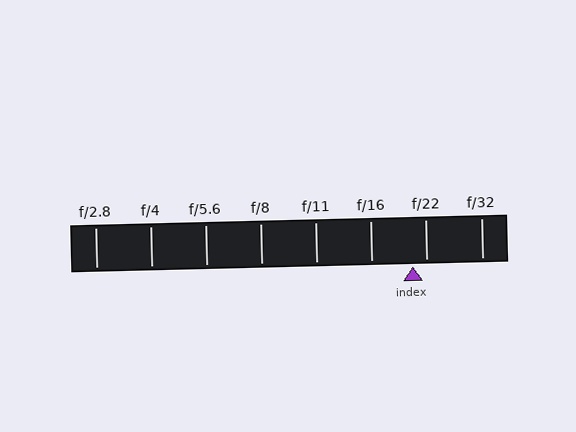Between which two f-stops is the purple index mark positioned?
The index mark is between f/16 and f/22.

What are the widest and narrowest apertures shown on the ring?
The widest aperture shown is f/2.8 and the narrowest is f/32.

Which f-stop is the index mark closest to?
The index mark is closest to f/22.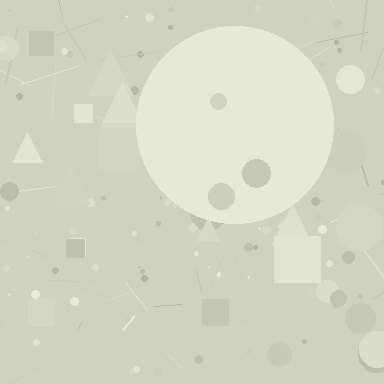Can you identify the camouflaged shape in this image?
The camouflaged shape is a circle.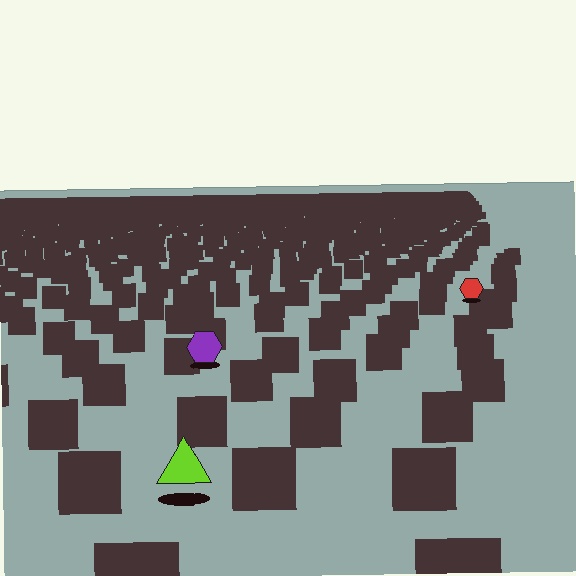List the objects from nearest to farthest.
From nearest to farthest: the lime triangle, the purple hexagon, the red hexagon.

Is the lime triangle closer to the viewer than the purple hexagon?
Yes. The lime triangle is closer — you can tell from the texture gradient: the ground texture is coarser near it.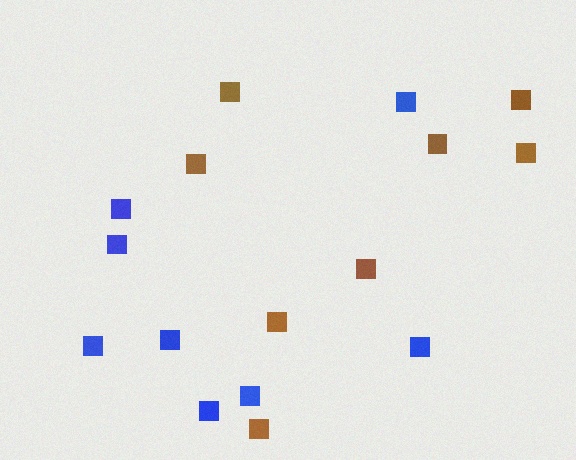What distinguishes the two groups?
There are 2 groups: one group of brown squares (8) and one group of blue squares (8).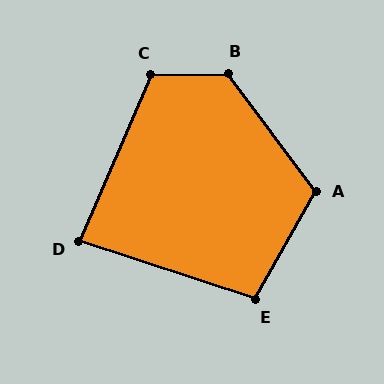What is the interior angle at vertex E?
Approximately 102 degrees (obtuse).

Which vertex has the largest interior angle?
B, at approximately 125 degrees.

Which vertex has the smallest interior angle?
D, at approximately 84 degrees.